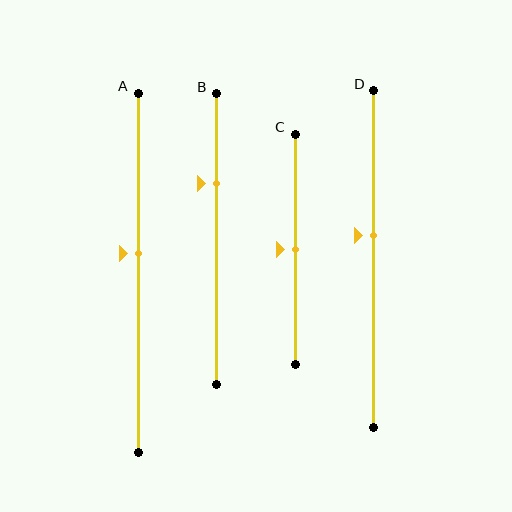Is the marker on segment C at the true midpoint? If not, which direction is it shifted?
Yes, the marker on segment C is at the true midpoint.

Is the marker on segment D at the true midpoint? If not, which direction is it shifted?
No, the marker on segment D is shifted upward by about 7% of the segment length.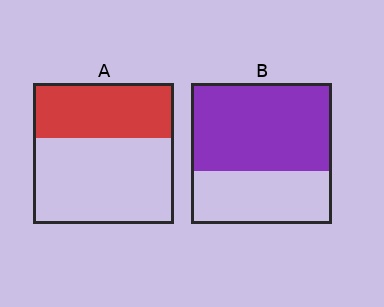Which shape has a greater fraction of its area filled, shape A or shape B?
Shape B.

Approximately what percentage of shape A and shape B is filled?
A is approximately 40% and B is approximately 60%.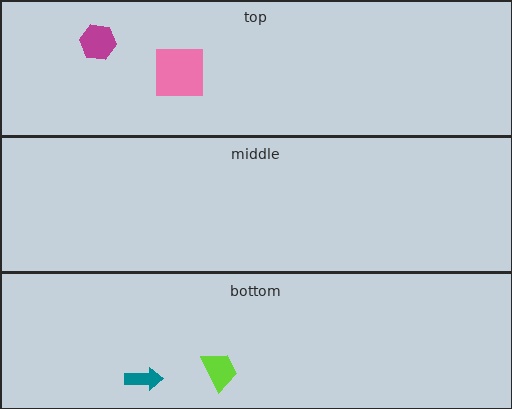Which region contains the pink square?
The top region.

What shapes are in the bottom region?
The lime trapezoid, the teal arrow.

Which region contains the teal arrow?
The bottom region.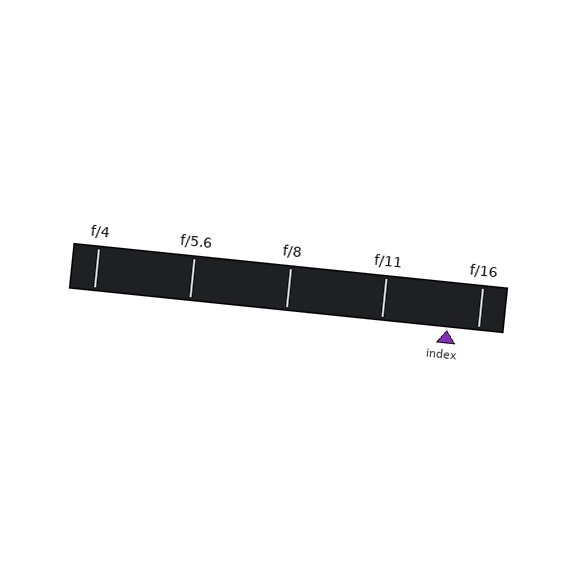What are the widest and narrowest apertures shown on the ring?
The widest aperture shown is f/4 and the narrowest is f/16.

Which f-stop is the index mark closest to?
The index mark is closest to f/16.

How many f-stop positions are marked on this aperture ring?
There are 5 f-stop positions marked.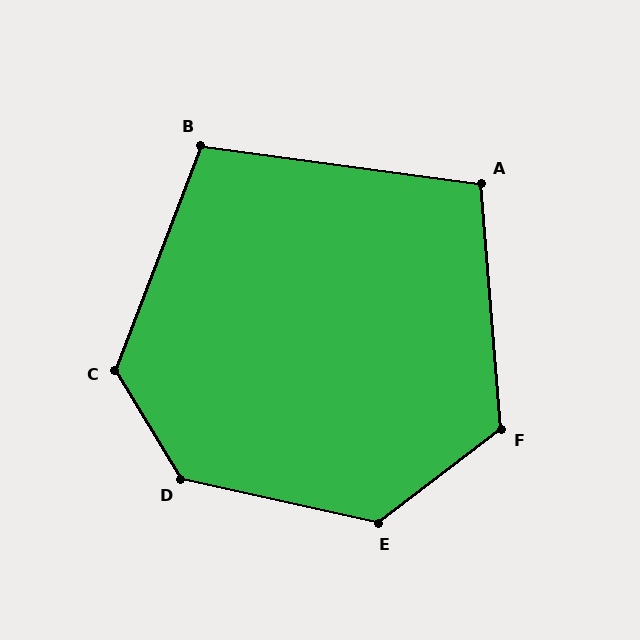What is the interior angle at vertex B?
Approximately 103 degrees (obtuse).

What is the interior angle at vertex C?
Approximately 128 degrees (obtuse).